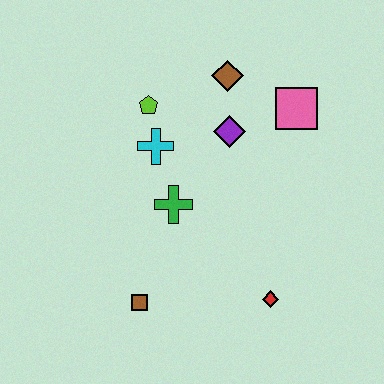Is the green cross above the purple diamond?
No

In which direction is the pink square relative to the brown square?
The pink square is above the brown square.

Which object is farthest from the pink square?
The brown square is farthest from the pink square.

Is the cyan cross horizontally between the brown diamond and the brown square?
Yes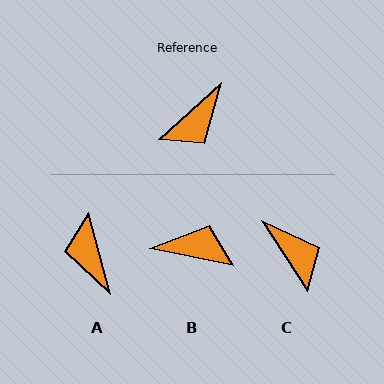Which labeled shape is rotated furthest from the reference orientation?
B, about 127 degrees away.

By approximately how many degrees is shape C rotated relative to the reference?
Approximately 81 degrees counter-clockwise.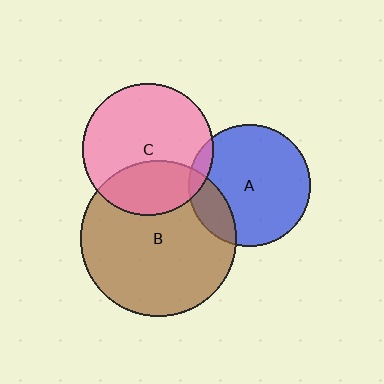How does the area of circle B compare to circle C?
Approximately 1.4 times.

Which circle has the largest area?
Circle B (brown).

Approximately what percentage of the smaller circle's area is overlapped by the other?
Approximately 20%.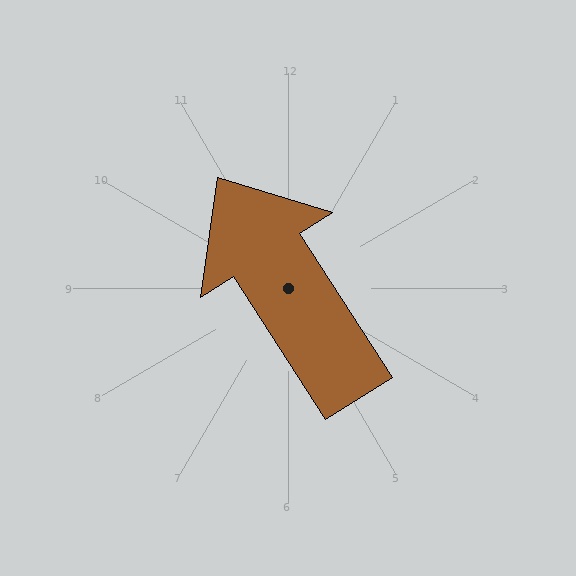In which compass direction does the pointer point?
Northwest.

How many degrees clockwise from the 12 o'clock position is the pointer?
Approximately 327 degrees.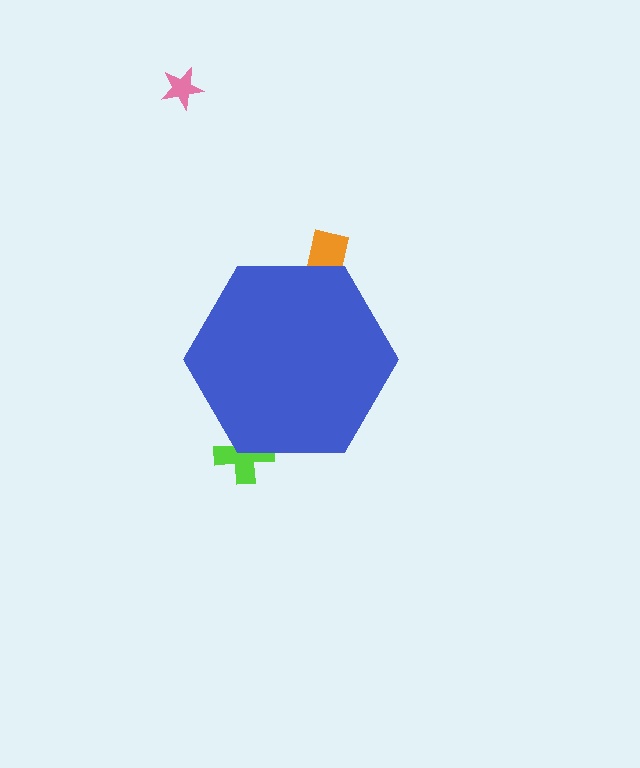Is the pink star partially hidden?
No, the pink star is fully visible.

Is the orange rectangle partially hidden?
Yes, the orange rectangle is partially hidden behind the blue hexagon.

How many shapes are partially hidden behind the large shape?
2 shapes are partially hidden.